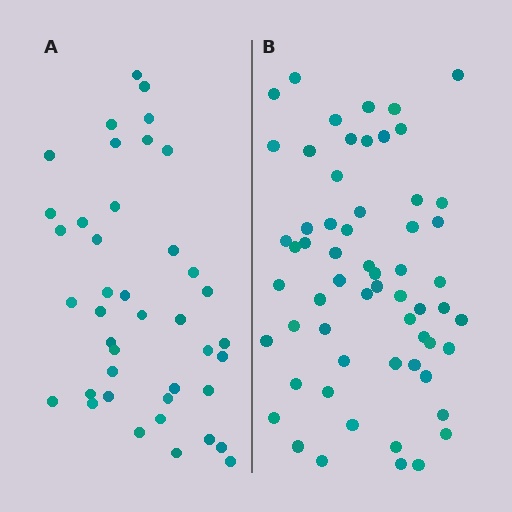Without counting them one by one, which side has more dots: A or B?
Region B (the right region) has more dots.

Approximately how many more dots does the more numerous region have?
Region B has approximately 20 more dots than region A.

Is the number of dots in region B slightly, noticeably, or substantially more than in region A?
Region B has substantially more. The ratio is roughly 1.5 to 1.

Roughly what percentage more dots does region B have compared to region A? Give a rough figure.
About 45% more.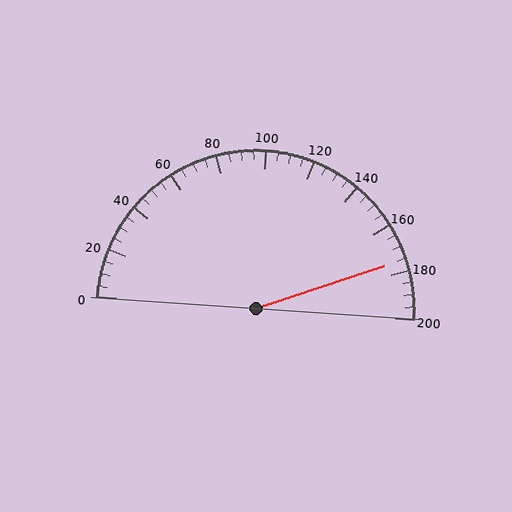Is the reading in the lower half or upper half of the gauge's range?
The reading is in the upper half of the range (0 to 200).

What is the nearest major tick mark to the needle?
The nearest major tick mark is 180.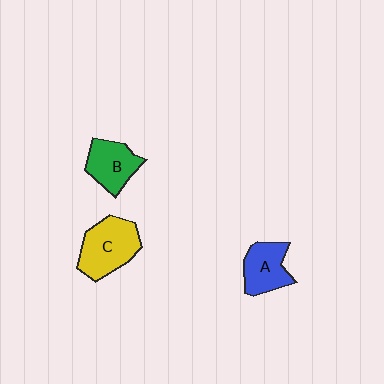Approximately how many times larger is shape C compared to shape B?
Approximately 1.3 times.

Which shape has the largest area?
Shape C (yellow).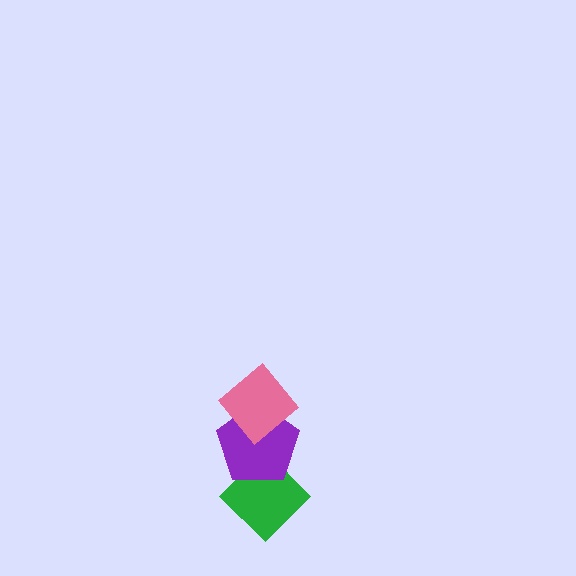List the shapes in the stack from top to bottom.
From top to bottom: the pink diamond, the purple pentagon, the green diamond.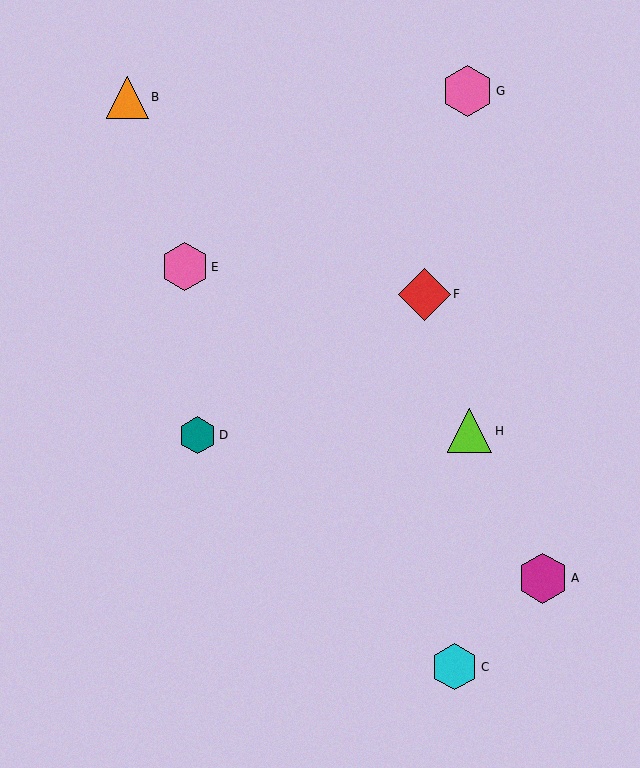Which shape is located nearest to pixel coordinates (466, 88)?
The pink hexagon (labeled G) at (468, 91) is nearest to that location.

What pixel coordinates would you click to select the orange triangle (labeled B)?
Click at (127, 97) to select the orange triangle B.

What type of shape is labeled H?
Shape H is a lime triangle.